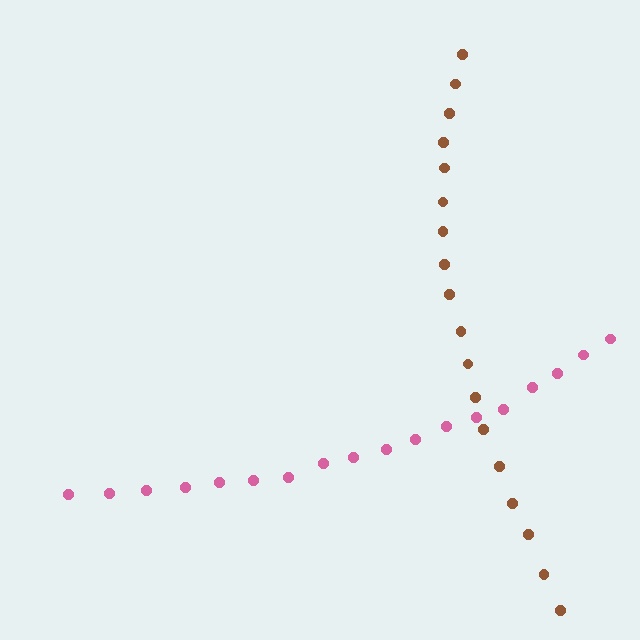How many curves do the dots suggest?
There are 2 distinct paths.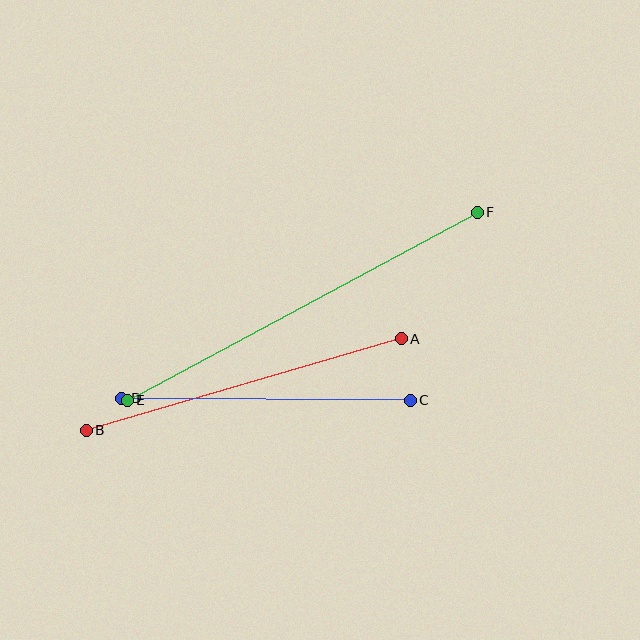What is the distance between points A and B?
The distance is approximately 328 pixels.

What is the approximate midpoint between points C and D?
The midpoint is at approximately (266, 399) pixels.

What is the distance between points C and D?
The distance is approximately 288 pixels.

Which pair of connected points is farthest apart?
Points E and F are farthest apart.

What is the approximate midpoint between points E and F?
The midpoint is at approximately (302, 306) pixels.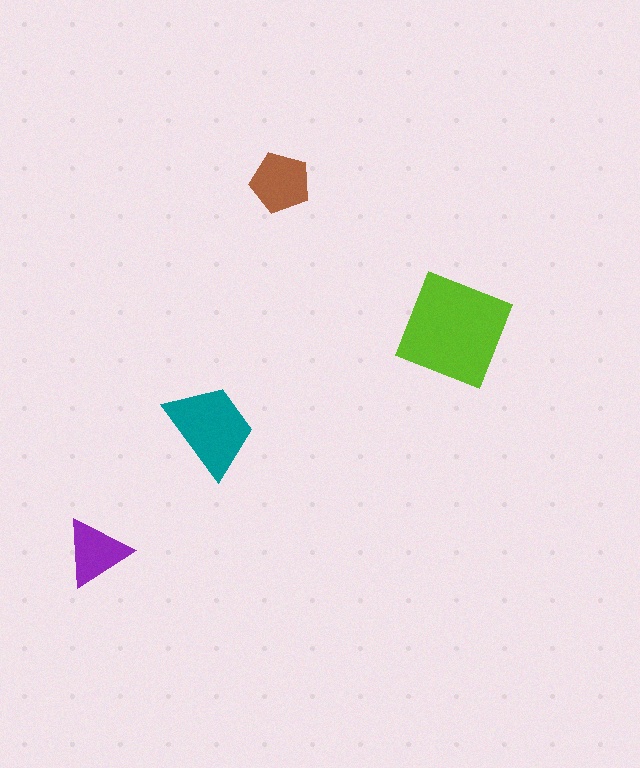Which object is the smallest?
The purple triangle.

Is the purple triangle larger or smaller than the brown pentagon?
Smaller.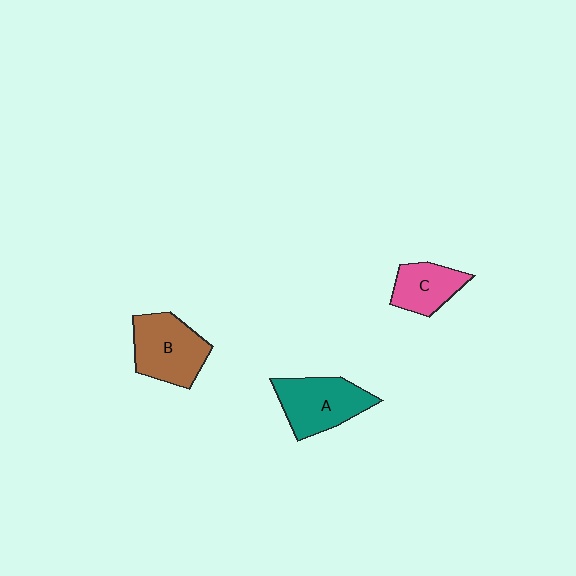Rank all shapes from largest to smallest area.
From largest to smallest: B (brown), A (teal), C (pink).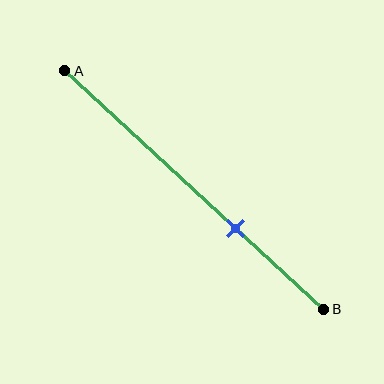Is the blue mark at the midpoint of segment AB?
No, the mark is at about 65% from A, not at the 50% midpoint.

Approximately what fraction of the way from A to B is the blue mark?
The blue mark is approximately 65% of the way from A to B.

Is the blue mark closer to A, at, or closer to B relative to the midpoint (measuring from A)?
The blue mark is closer to point B than the midpoint of segment AB.